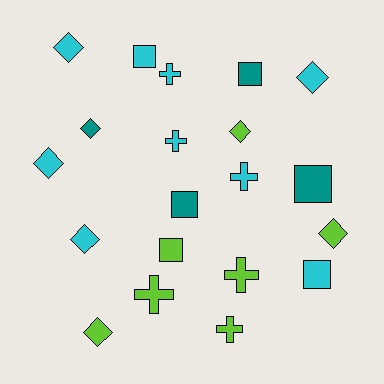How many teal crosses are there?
There are no teal crosses.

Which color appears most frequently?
Cyan, with 9 objects.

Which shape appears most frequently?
Diamond, with 8 objects.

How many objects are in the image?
There are 20 objects.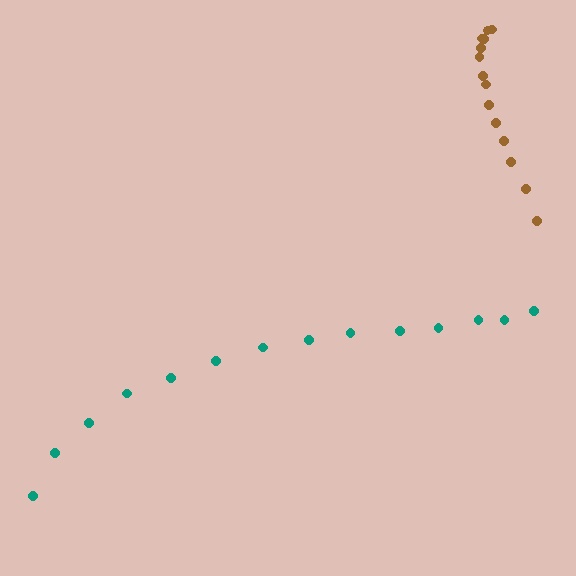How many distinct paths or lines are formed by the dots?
There are 2 distinct paths.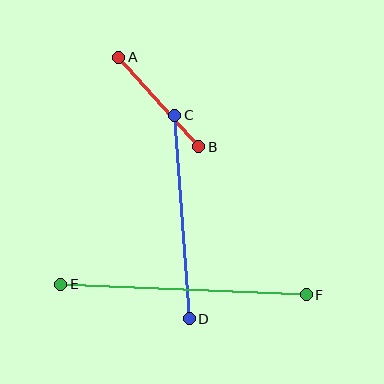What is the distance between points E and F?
The distance is approximately 246 pixels.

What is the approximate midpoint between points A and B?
The midpoint is at approximately (159, 102) pixels.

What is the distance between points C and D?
The distance is approximately 204 pixels.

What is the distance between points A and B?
The distance is approximately 120 pixels.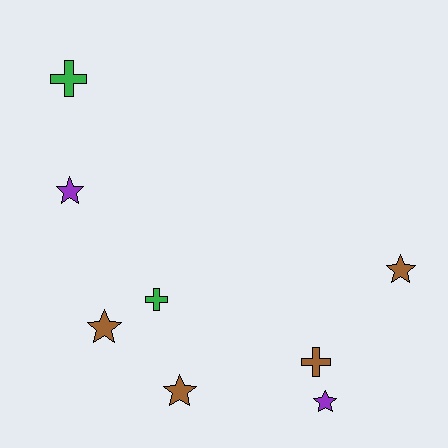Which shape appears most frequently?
Star, with 5 objects.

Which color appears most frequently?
Brown, with 4 objects.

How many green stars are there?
There are no green stars.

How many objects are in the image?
There are 8 objects.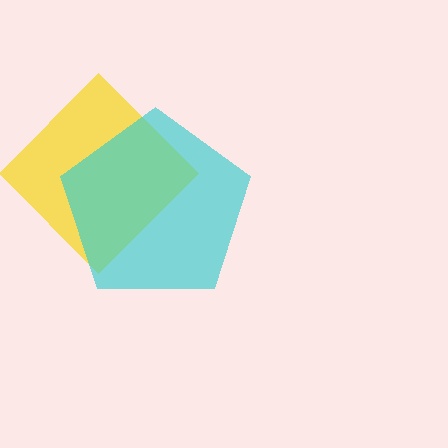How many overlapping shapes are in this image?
There are 2 overlapping shapes in the image.